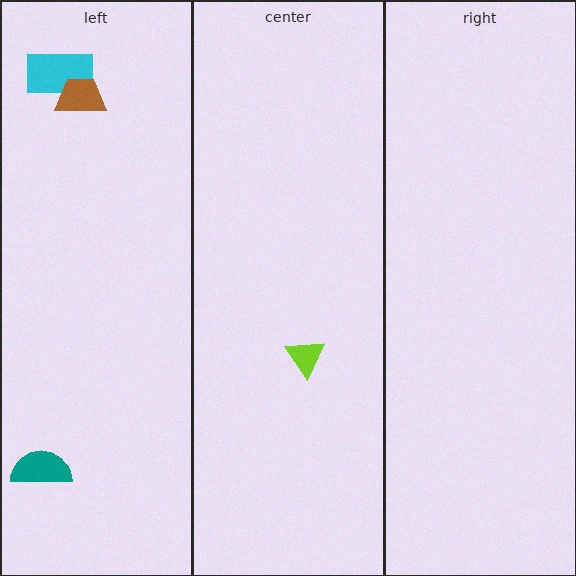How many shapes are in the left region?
3.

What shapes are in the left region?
The cyan rectangle, the brown trapezoid, the teal semicircle.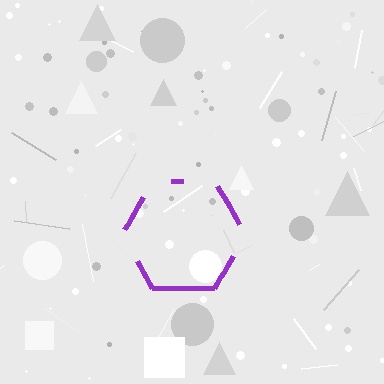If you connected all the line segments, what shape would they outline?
They would outline a hexagon.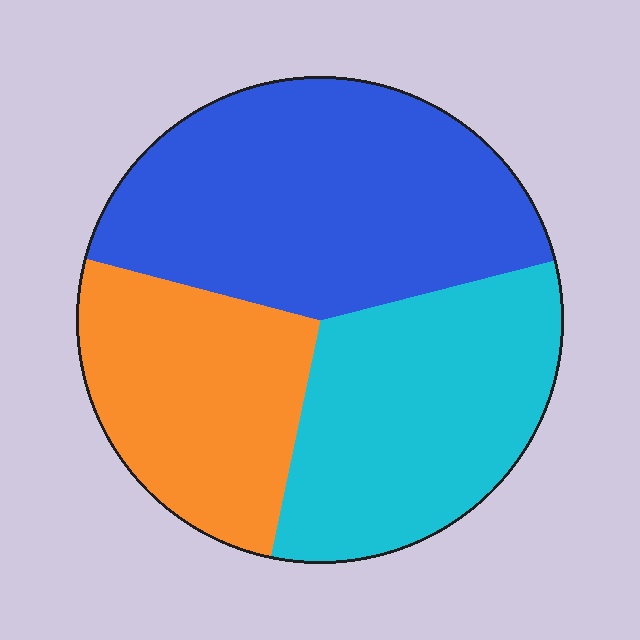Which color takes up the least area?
Orange, at roughly 25%.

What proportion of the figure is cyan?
Cyan covers roughly 30% of the figure.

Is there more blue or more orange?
Blue.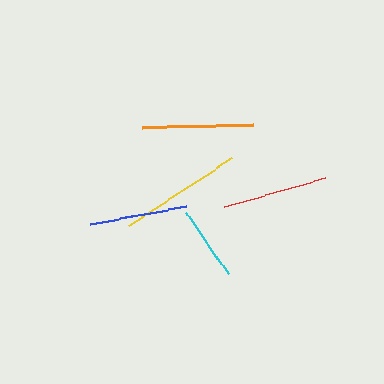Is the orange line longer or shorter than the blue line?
The orange line is longer than the blue line.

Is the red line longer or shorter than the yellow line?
The yellow line is longer than the red line.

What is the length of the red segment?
The red segment is approximately 104 pixels long.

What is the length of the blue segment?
The blue segment is approximately 99 pixels long.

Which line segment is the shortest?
The cyan line is the shortest at approximately 75 pixels.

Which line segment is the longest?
The yellow line is the longest at approximately 125 pixels.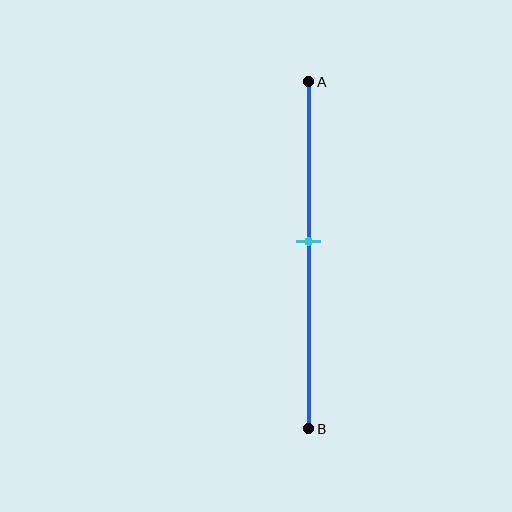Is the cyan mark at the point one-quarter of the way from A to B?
No, the mark is at about 45% from A, not at the 25% one-quarter point.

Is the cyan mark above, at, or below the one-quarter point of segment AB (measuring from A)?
The cyan mark is below the one-quarter point of segment AB.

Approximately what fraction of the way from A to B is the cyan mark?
The cyan mark is approximately 45% of the way from A to B.